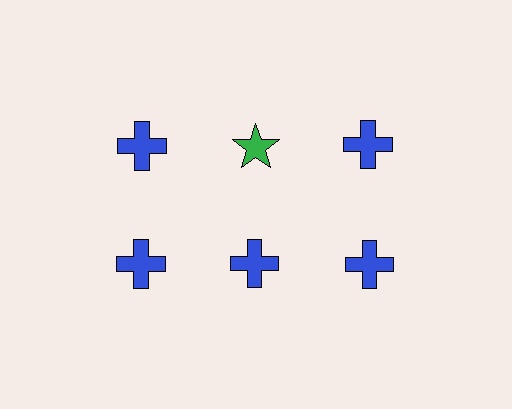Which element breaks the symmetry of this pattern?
The green star in the top row, second from left column breaks the symmetry. All other shapes are blue crosses.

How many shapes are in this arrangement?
There are 6 shapes arranged in a grid pattern.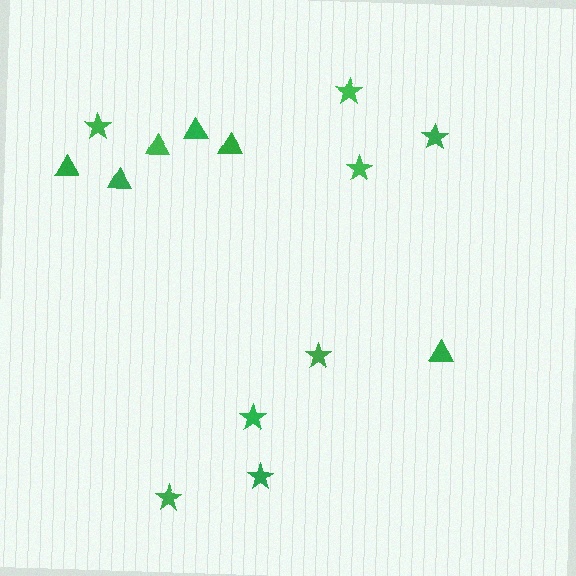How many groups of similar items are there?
There are 2 groups: one group of stars (8) and one group of triangles (6).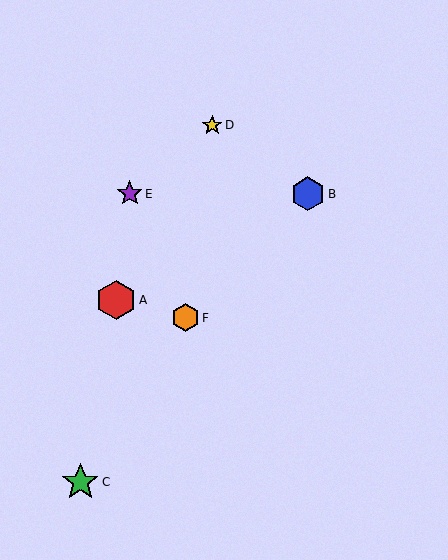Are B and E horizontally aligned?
Yes, both are at y≈194.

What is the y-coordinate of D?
Object D is at y≈125.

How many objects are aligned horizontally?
2 objects (B, E) are aligned horizontally.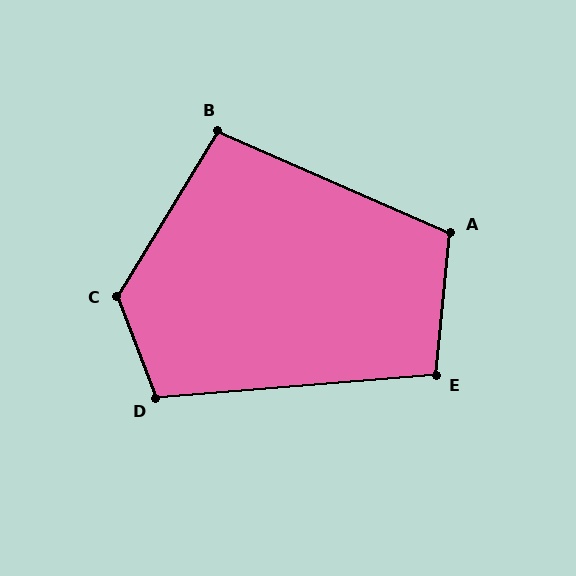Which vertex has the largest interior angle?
C, at approximately 127 degrees.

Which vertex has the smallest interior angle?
B, at approximately 98 degrees.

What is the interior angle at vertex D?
Approximately 107 degrees (obtuse).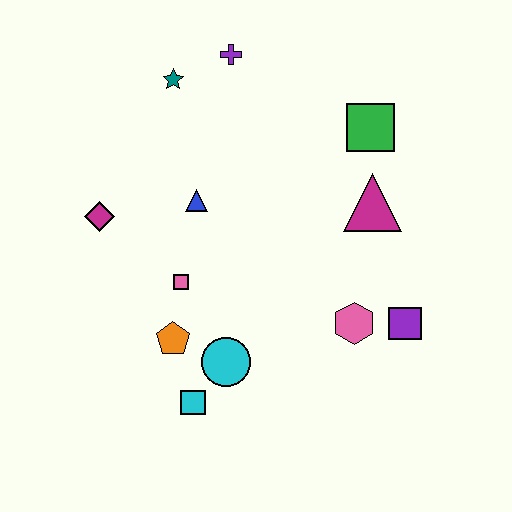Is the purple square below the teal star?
Yes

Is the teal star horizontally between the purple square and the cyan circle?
No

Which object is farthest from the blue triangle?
The purple square is farthest from the blue triangle.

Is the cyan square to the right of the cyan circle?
No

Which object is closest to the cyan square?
The cyan circle is closest to the cyan square.